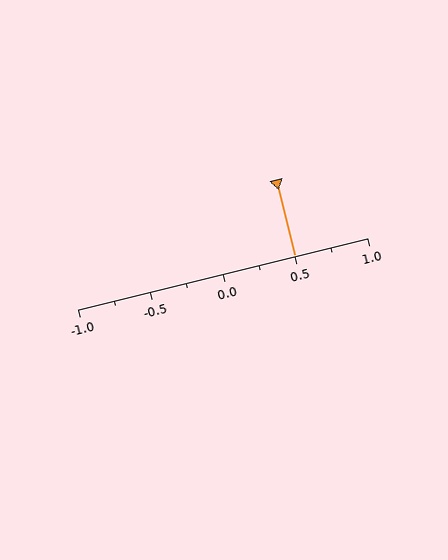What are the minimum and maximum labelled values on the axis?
The axis runs from -1.0 to 1.0.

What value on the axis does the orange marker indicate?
The marker indicates approximately 0.5.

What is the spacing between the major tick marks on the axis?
The major ticks are spaced 0.5 apart.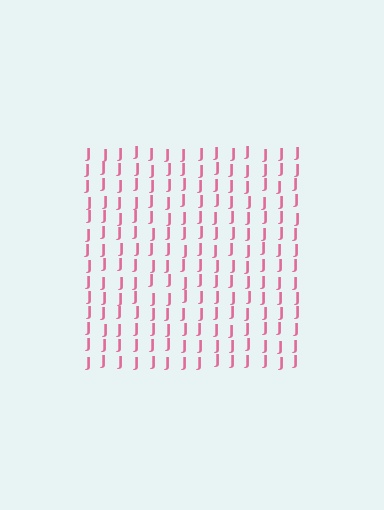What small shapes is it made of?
It is made of small letter J's.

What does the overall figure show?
The overall figure shows a square.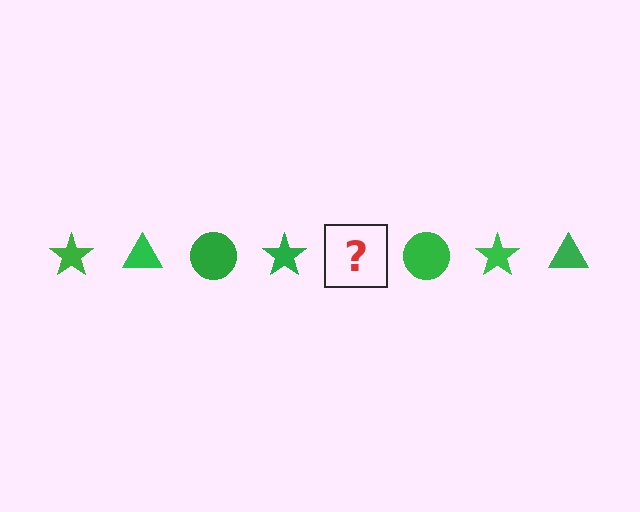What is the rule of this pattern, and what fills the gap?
The rule is that the pattern cycles through star, triangle, circle shapes in green. The gap should be filled with a green triangle.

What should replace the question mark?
The question mark should be replaced with a green triangle.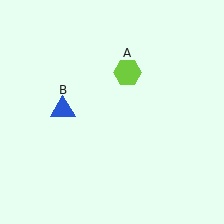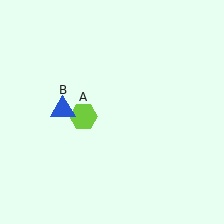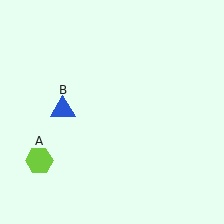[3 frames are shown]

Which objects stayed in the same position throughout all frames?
Blue triangle (object B) remained stationary.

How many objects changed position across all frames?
1 object changed position: lime hexagon (object A).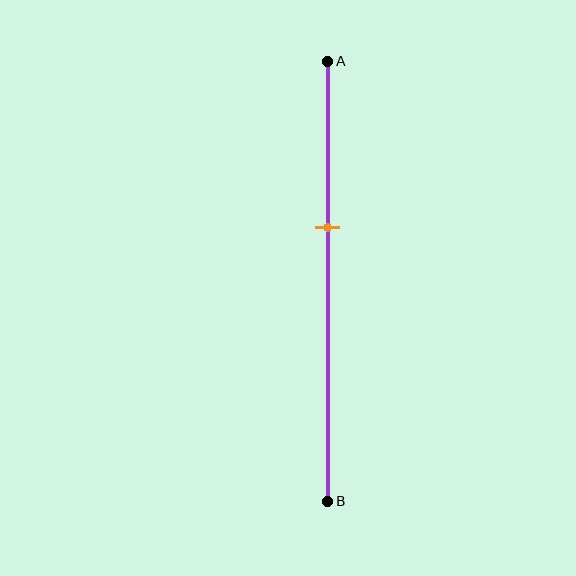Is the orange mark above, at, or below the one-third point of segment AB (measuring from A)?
The orange mark is below the one-third point of segment AB.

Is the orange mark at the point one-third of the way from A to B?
No, the mark is at about 40% from A, not at the 33% one-third point.